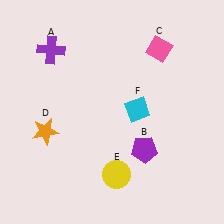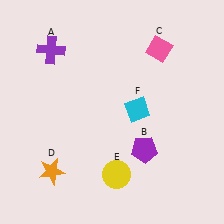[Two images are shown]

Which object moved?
The orange star (D) moved down.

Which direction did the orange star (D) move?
The orange star (D) moved down.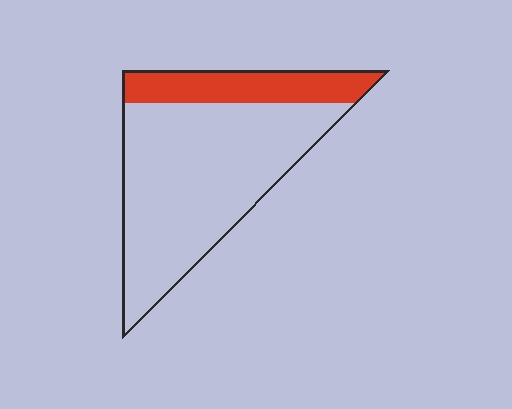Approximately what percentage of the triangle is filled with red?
Approximately 25%.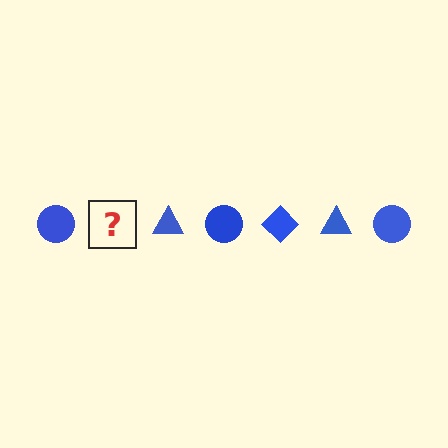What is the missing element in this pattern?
The missing element is a blue diamond.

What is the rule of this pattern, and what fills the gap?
The rule is that the pattern cycles through circle, diamond, triangle shapes in blue. The gap should be filled with a blue diamond.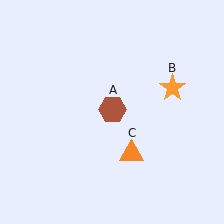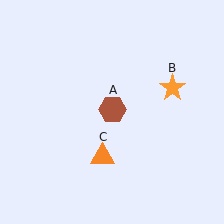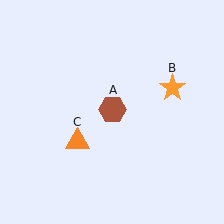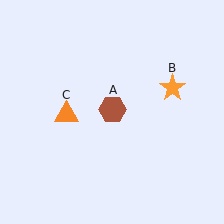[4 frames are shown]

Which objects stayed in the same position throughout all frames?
Brown hexagon (object A) and orange star (object B) remained stationary.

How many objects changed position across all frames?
1 object changed position: orange triangle (object C).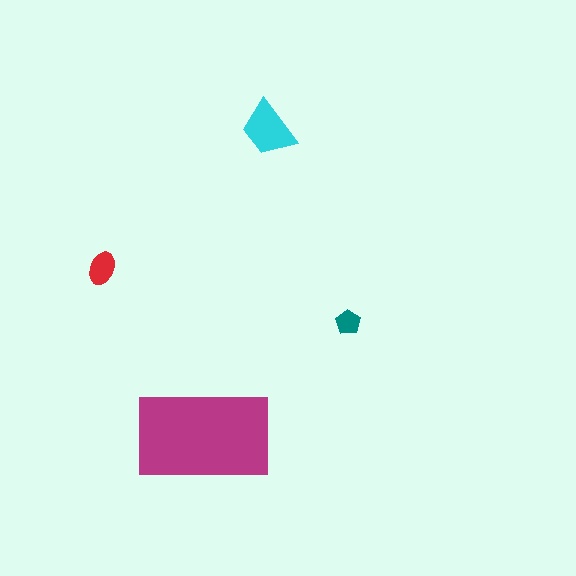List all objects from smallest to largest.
The teal pentagon, the red ellipse, the cyan trapezoid, the magenta rectangle.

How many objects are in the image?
There are 4 objects in the image.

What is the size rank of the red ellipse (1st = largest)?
3rd.